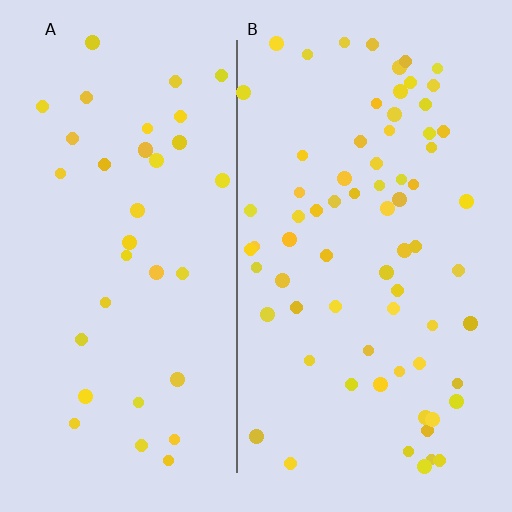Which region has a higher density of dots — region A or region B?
B (the right).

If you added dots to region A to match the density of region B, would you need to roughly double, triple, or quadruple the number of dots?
Approximately double.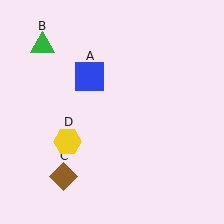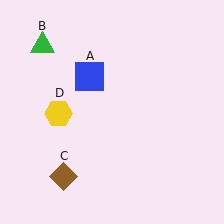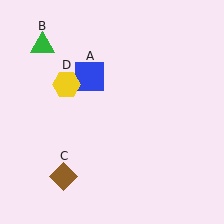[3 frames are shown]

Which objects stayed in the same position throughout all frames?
Blue square (object A) and green triangle (object B) and brown diamond (object C) remained stationary.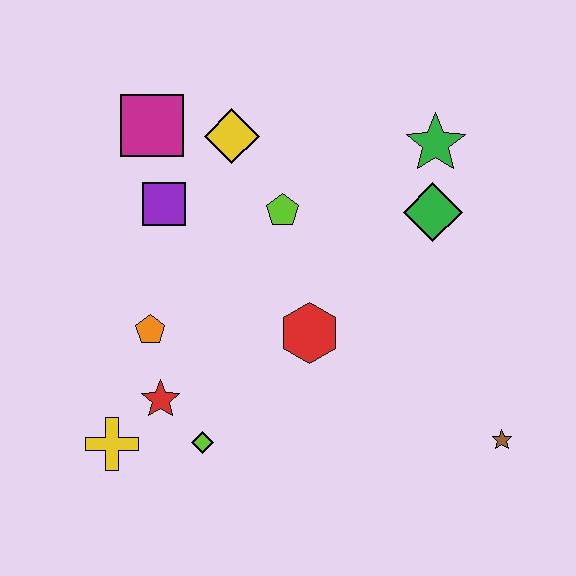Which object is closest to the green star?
The green diamond is closest to the green star.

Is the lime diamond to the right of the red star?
Yes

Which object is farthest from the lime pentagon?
The brown star is farthest from the lime pentagon.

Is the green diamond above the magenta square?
No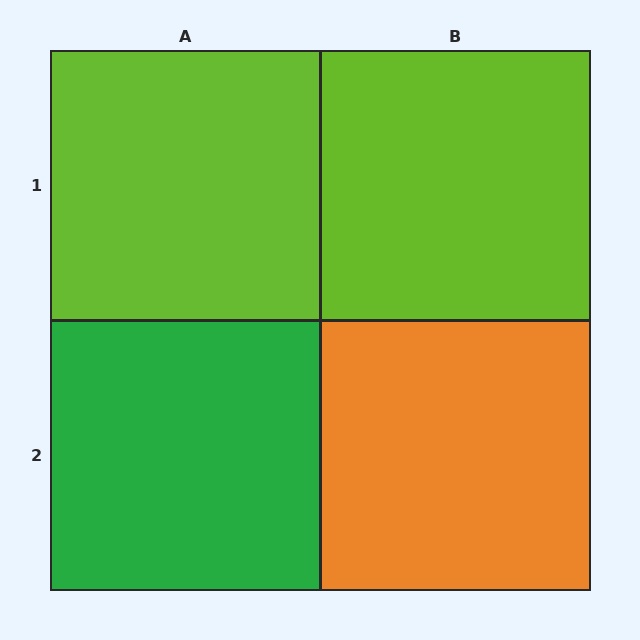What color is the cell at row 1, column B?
Lime.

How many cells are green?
1 cell is green.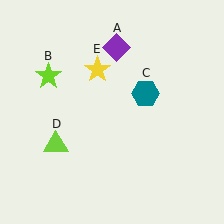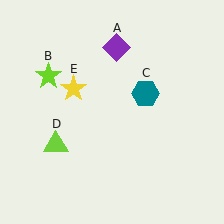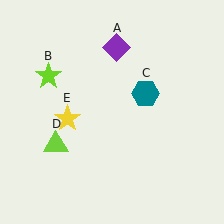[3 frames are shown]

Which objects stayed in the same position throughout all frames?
Purple diamond (object A) and lime star (object B) and teal hexagon (object C) and lime triangle (object D) remained stationary.